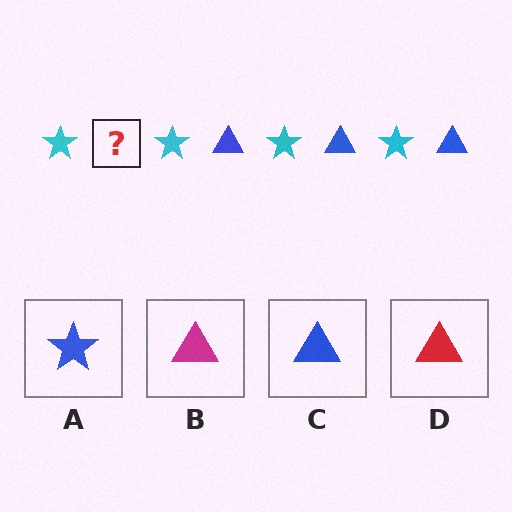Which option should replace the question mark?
Option C.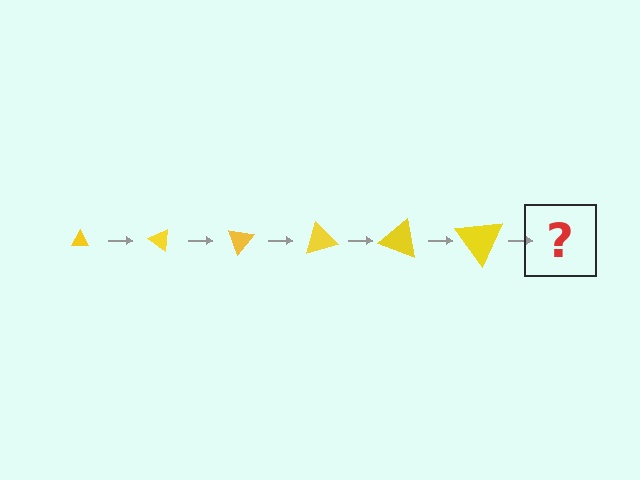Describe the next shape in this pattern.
It should be a triangle, larger than the previous one and rotated 210 degrees from the start.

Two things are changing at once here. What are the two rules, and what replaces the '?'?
The two rules are that the triangle grows larger each step and it rotates 35 degrees each step. The '?' should be a triangle, larger than the previous one and rotated 210 degrees from the start.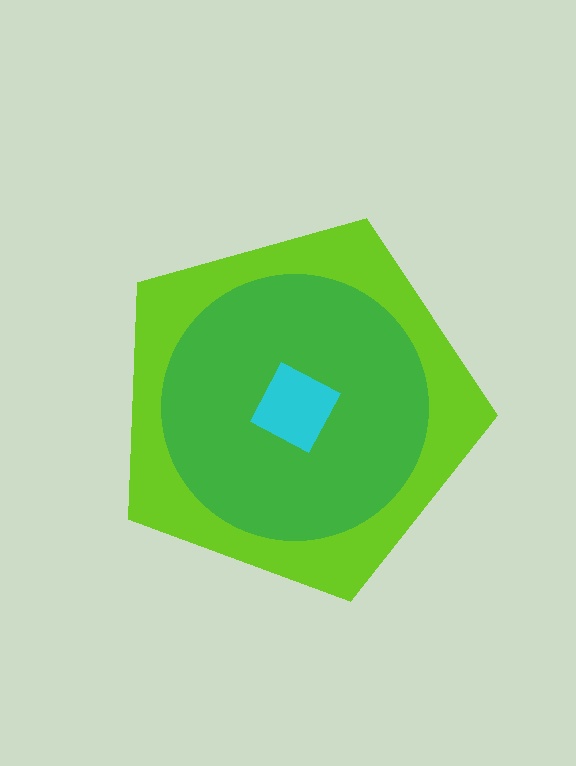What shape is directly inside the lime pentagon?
The green circle.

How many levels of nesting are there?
3.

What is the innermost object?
The cyan square.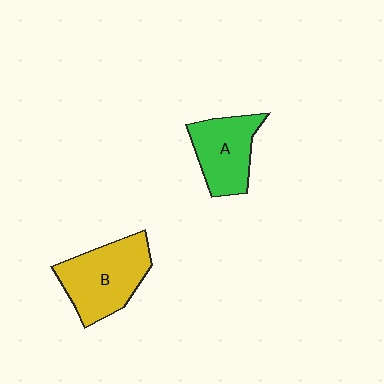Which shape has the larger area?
Shape B (yellow).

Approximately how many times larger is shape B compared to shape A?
Approximately 1.3 times.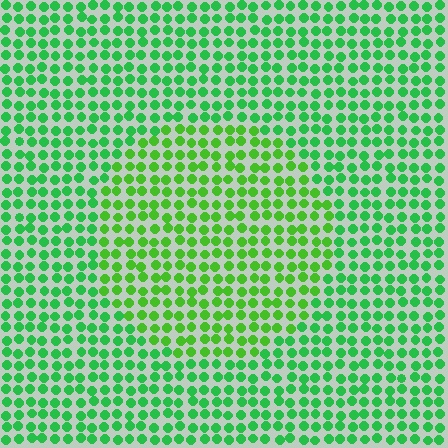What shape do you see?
I see a circle.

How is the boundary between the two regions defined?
The boundary is defined purely by a slight shift in hue (about 25 degrees). Spacing, size, and orientation are identical on both sides.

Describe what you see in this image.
The image is filled with small green elements in a uniform arrangement. A circle-shaped region is visible where the elements are tinted to a slightly different hue, forming a subtle color boundary.